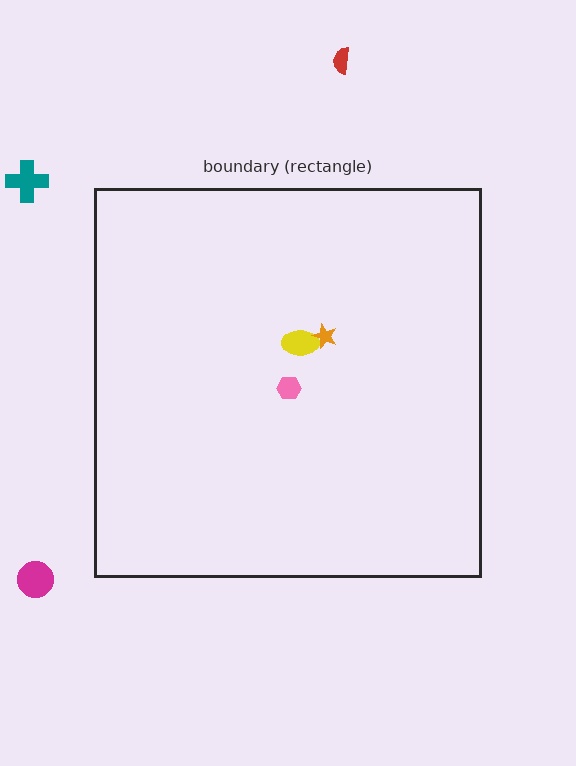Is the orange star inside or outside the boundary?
Inside.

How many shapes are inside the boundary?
3 inside, 3 outside.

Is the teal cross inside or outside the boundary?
Outside.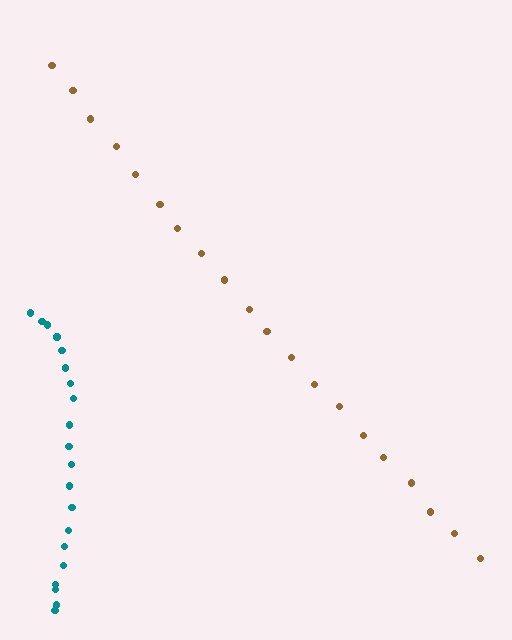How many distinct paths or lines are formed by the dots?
There are 2 distinct paths.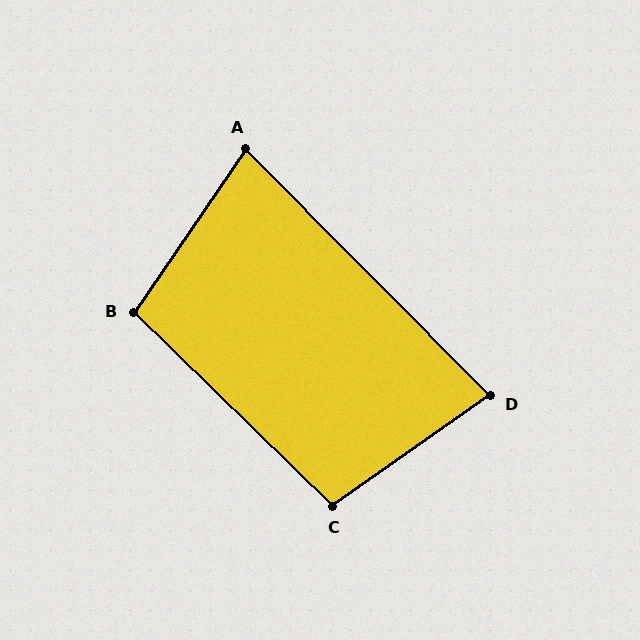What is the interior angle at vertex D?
Approximately 80 degrees (acute).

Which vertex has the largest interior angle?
C, at approximately 101 degrees.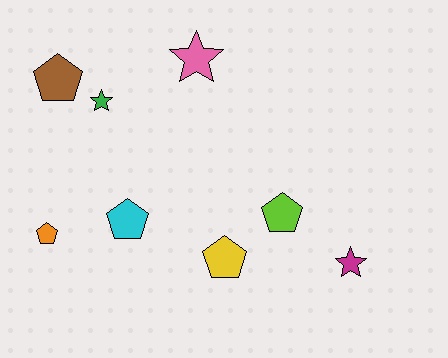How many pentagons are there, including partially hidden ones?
There are 5 pentagons.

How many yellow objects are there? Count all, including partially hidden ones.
There is 1 yellow object.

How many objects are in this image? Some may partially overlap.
There are 8 objects.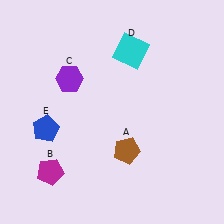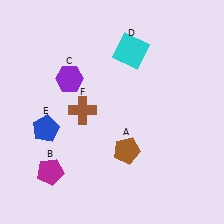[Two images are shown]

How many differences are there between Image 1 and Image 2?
There is 1 difference between the two images.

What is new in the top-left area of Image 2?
A brown cross (F) was added in the top-left area of Image 2.